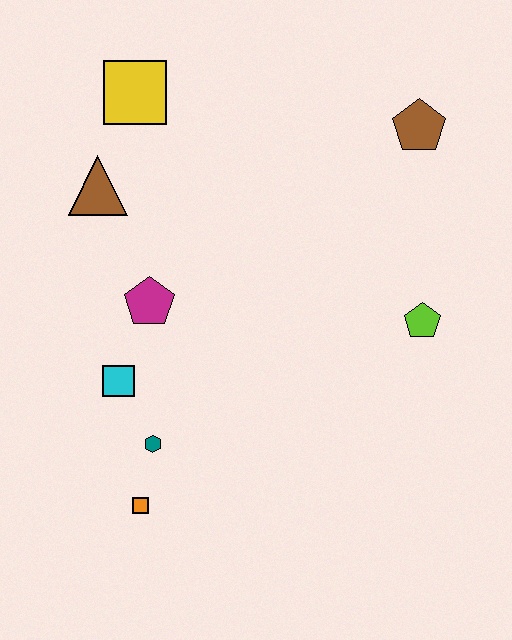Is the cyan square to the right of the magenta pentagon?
No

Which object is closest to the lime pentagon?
The brown pentagon is closest to the lime pentagon.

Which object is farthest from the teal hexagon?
The brown pentagon is farthest from the teal hexagon.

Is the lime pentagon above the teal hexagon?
Yes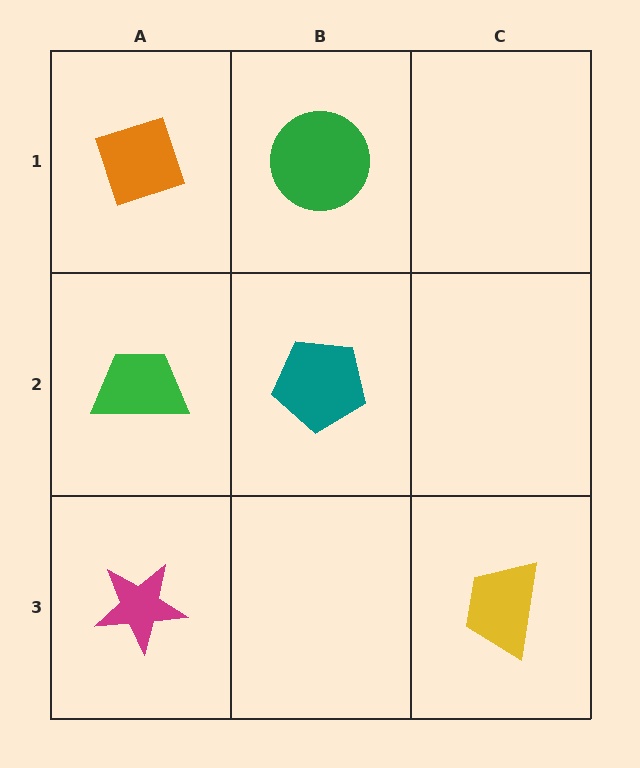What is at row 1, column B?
A green circle.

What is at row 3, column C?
A yellow trapezoid.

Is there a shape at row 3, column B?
No, that cell is empty.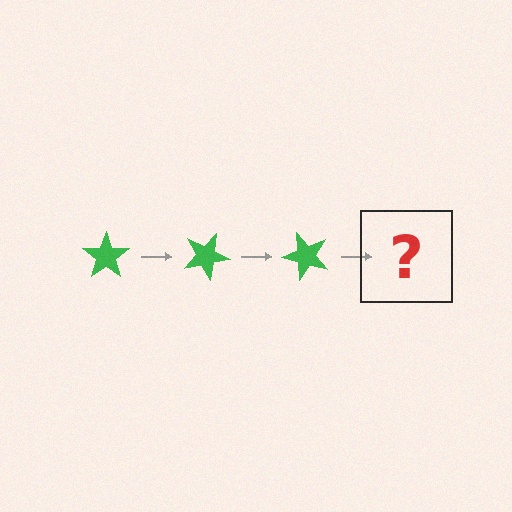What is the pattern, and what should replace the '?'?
The pattern is that the star rotates 25 degrees each step. The '?' should be a green star rotated 75 degrees.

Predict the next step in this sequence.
The next step is a green star rotated 75 degrees.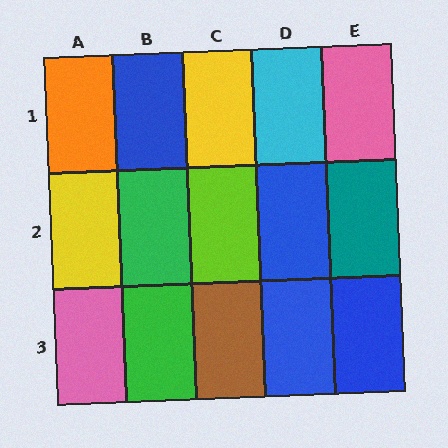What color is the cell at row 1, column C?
Yellow.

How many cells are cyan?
1 cell is cyan.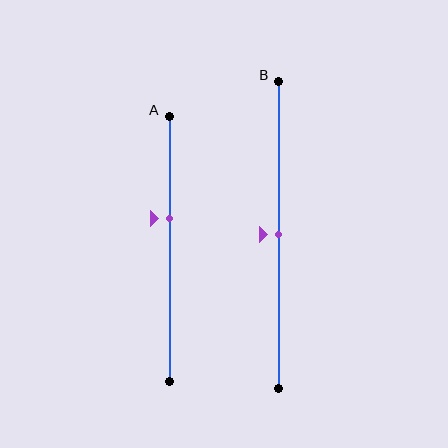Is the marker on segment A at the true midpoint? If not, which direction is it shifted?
No, the marker on segment A is shifted upward by about 12% of the segment length.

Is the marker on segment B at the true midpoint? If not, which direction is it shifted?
Yes, the marker on segment B is at the true midpoint.